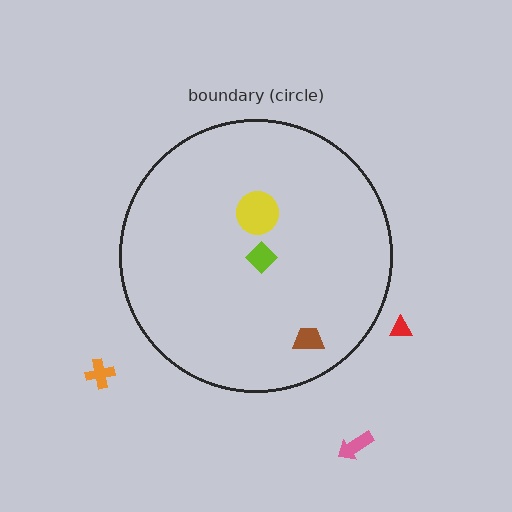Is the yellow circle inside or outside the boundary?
Inside.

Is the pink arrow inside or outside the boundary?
Outside.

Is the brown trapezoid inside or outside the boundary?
Inside.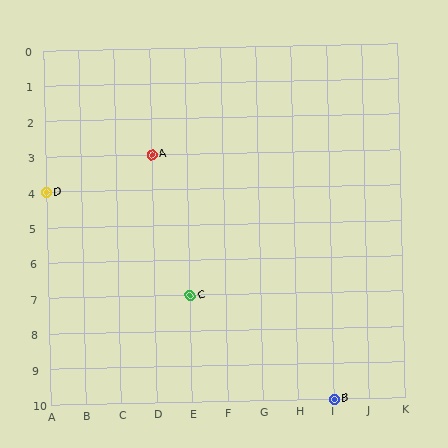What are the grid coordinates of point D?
Point D is at grid coordinates (A, 4).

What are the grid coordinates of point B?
Point B is at grid coordinates (I, 10).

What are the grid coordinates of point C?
Point C is at grid coordinates (E, 7).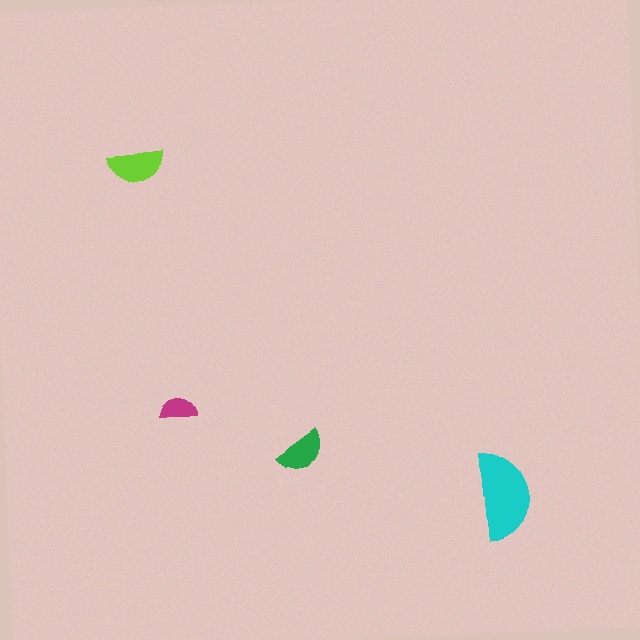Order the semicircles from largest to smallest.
the cyan one, the lime one, the green one, the magenta one.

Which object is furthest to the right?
The cyan semicircle is rightmost.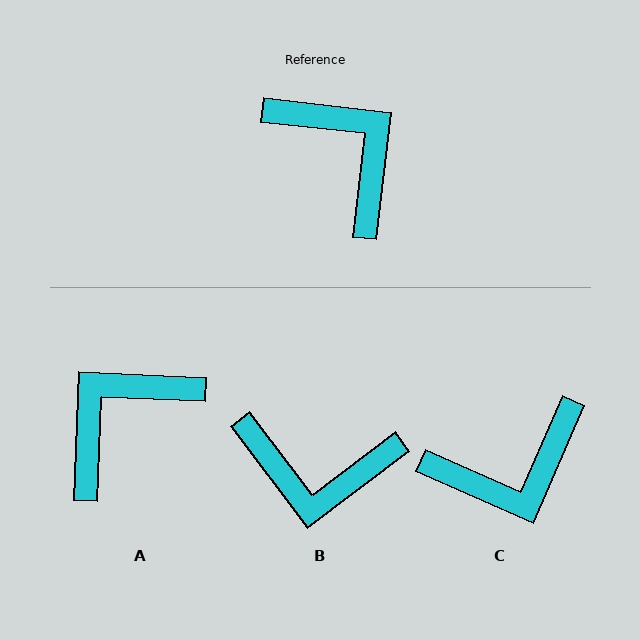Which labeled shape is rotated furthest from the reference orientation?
B, about 136 degrees away.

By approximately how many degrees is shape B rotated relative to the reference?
Approximately 136 degrees clockwise.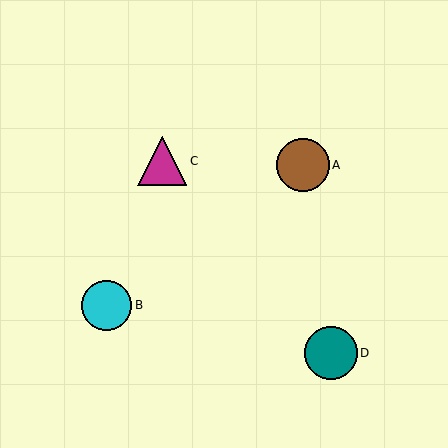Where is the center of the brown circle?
The center of the brown circle is at (303, 165).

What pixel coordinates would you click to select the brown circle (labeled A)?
Click at (303, 165) to select the brown circle A.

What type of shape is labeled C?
Shape C is a magenta triangle.